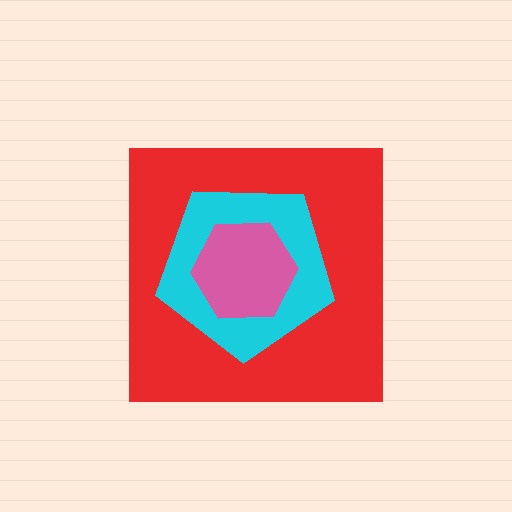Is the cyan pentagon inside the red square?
Yes.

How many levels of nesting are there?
3.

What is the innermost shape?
The pink hexagon.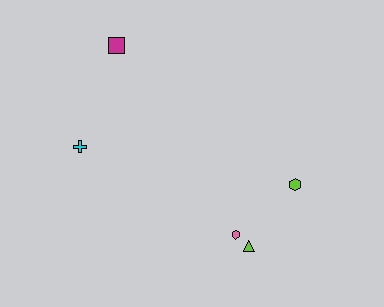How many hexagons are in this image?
There are 2 hexagons.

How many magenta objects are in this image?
There is 1 magenta object.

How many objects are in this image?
There are 5 objects.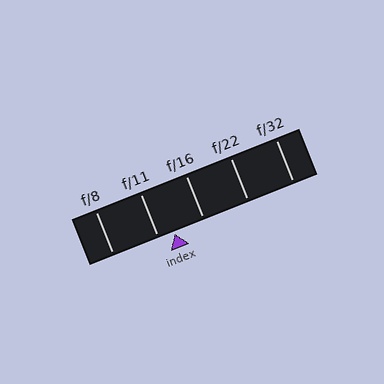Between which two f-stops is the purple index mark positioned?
The index mark is between f/11 and f/16.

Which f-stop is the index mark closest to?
The index mark is closest to f/11.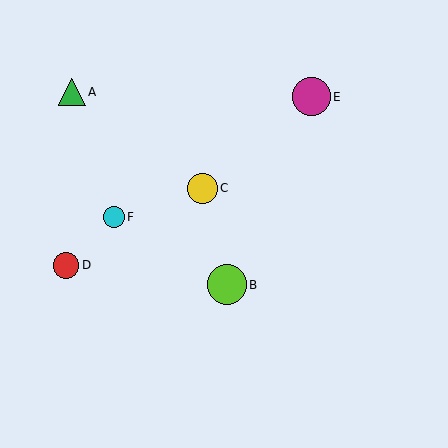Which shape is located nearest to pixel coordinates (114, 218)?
The cyan circle (labeled F) at (114, 217) is nearest to that location.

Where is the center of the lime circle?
The center of the lime circle is at (227, 285).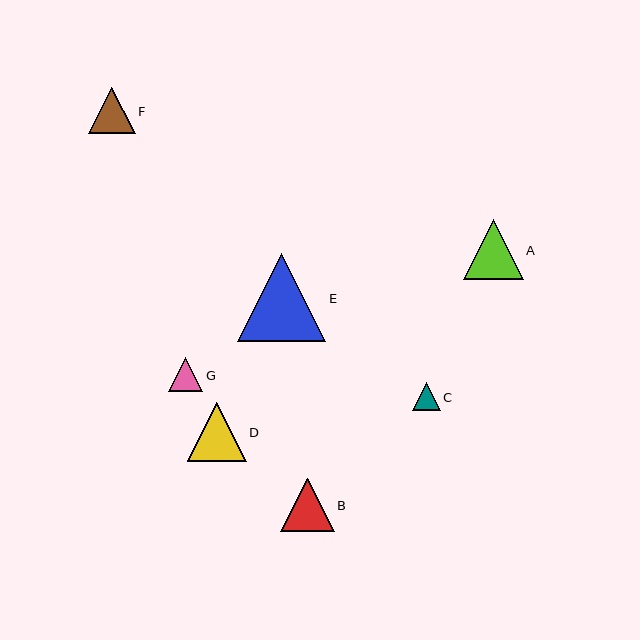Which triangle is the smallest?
Triangle C is the smallest with a size of approximately 27 pixels.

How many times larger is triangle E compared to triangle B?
Triangle E is approximately 1.6 times the size of triangle B.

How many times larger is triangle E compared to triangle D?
Triangle E is approximately 1.5 times the size of triangle D.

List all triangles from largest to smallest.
From largest to smallest: E, A, D, B, F, G, C.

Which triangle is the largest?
Triangle E is the largest with a size of approximately 88 pixels.